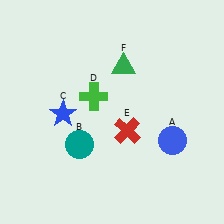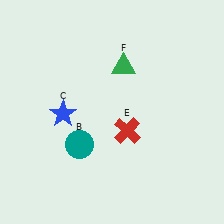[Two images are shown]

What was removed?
The green cross (D), the blue circle (A) were removed in Image 2.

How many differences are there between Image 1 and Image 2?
There are 2 differences between the two images.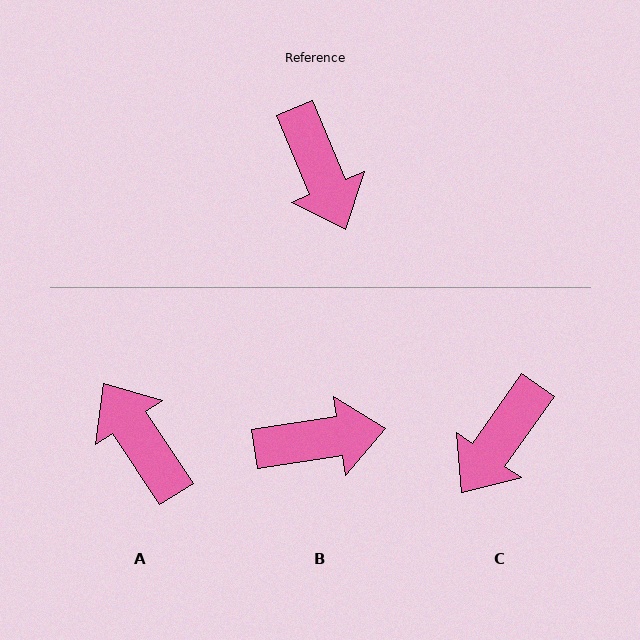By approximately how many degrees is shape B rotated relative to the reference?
Approximately 76 degrees counter-clockwise.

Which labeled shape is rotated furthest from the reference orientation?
A, about 169 degrees away.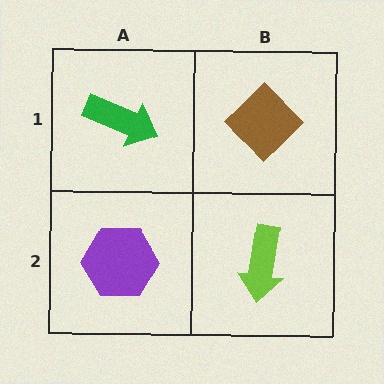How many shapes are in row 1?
2 shapes.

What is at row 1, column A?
A green arrow.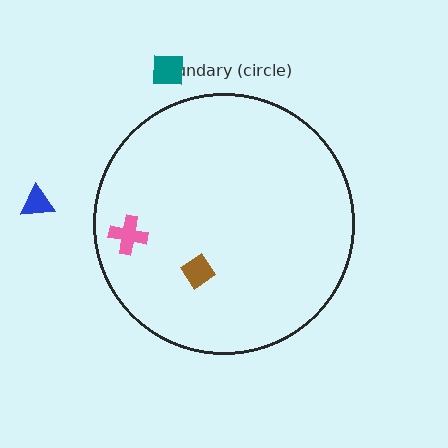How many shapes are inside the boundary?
2 inside, 2 outside.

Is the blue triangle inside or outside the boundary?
Outside.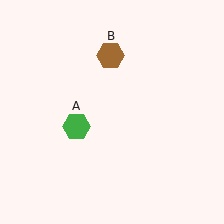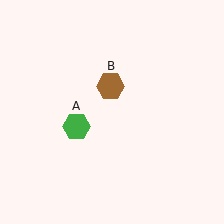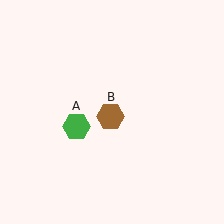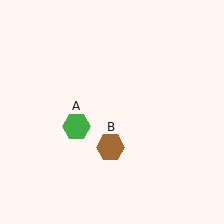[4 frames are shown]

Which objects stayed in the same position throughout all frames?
Green hexagon (object A) remained stationary.